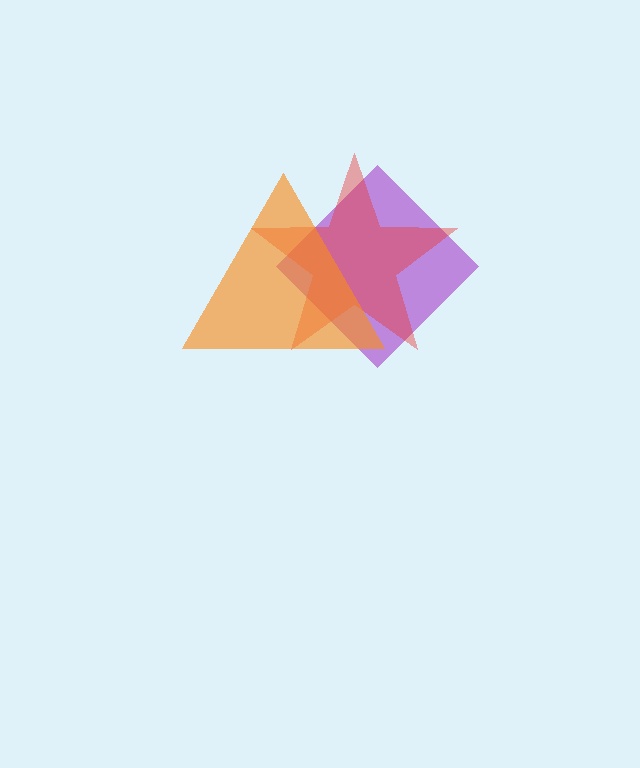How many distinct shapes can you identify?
There are 3 distinct shapes: a purple diamond, a red star, an orange triangle.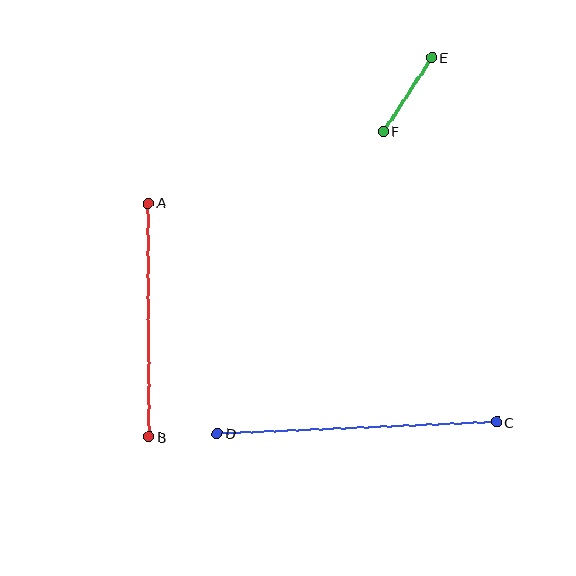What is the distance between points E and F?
The distance is approximately 88 pixels.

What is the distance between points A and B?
The distance is approximately 234 pixels.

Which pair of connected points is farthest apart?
Points C and D are farthest apart.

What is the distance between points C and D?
The distance is approximately 280 pixels.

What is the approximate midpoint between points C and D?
The midpoint is at approximately (357, 428) pixels.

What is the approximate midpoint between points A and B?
The midpoint is at approximately (149, 320) pixels.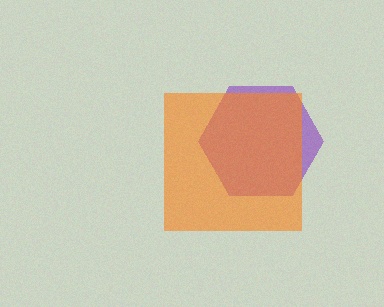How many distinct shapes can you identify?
There are 2 distinct shapes: a purple hexagon, an orange square.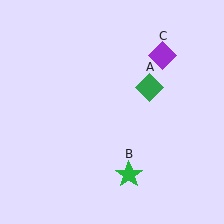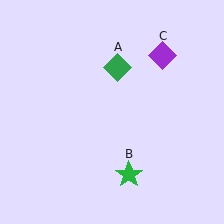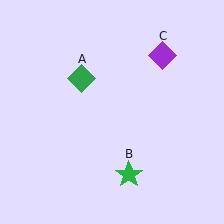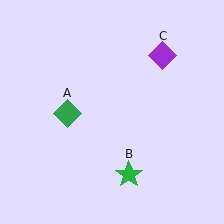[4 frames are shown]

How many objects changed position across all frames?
1 object changed position: green diamond (object A).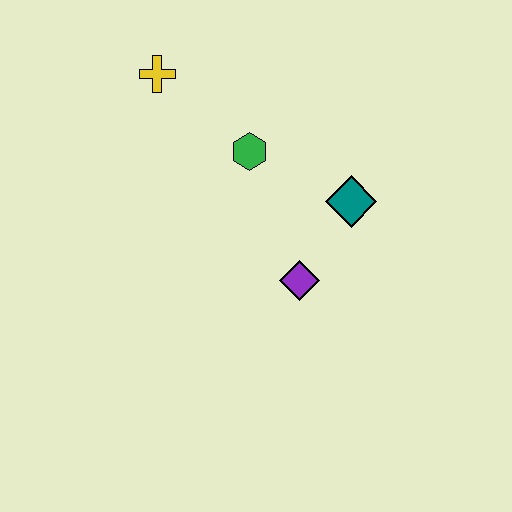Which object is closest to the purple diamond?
The teal diamond is closest to the purple diamond.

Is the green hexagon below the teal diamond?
No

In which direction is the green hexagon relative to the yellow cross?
The green hexagon is to the right of the yellow cross.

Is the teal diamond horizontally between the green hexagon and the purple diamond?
No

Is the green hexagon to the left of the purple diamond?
Yes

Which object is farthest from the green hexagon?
The purple diamond is farthest from the green hexagon.